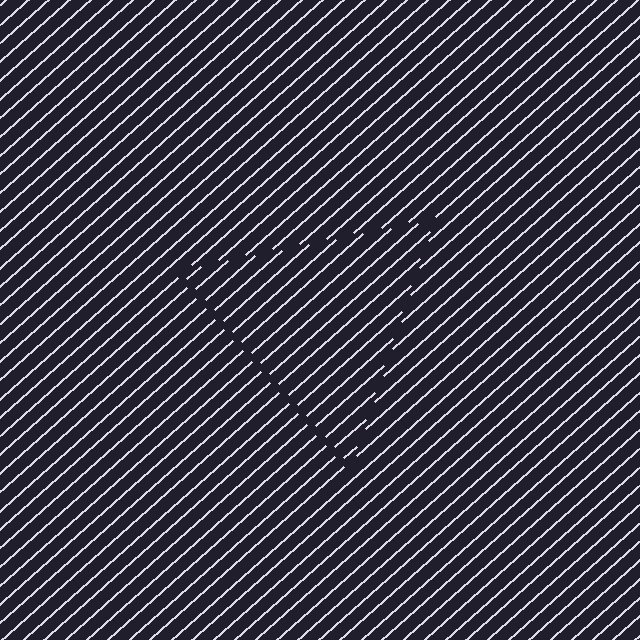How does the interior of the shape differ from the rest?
The interior of the shape contains the same grating, shifted by half a period — the contour is defined by the phase discontinuity where line-ends from the inner and outer gratings abut.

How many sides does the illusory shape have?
3 sides — the line-ends trace a triangle.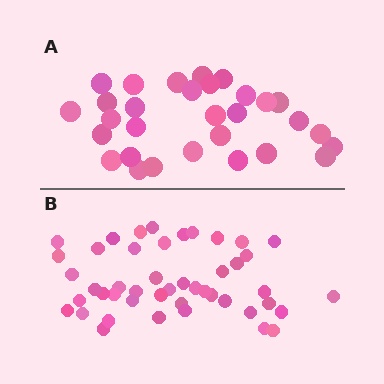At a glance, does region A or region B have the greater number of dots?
Region B (the bottom region) has more dots.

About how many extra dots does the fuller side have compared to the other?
Region B has approximately 15 more dots than region A.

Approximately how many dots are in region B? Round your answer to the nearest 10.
About 50 dots. (The exact count is 46, which rounds to 50.)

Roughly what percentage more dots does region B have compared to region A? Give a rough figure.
About 55% more.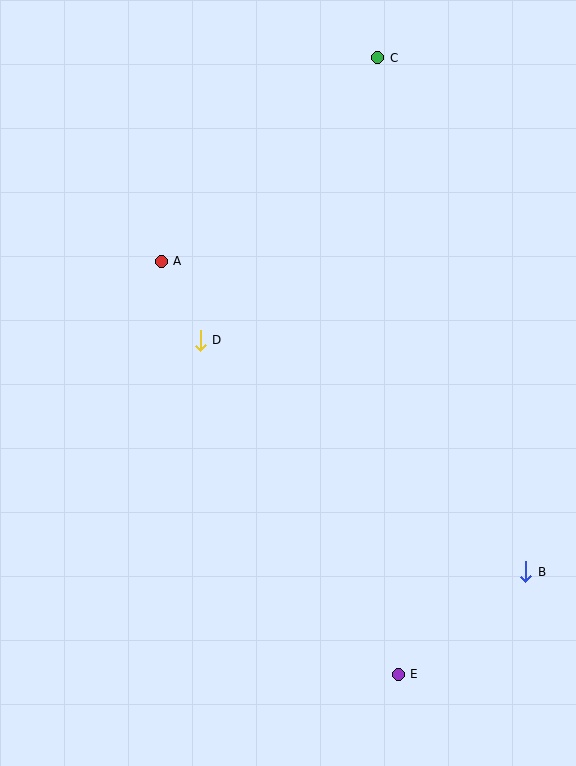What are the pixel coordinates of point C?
Point C is at (378, 58).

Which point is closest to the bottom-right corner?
Point E is closest to the bottom-right corner.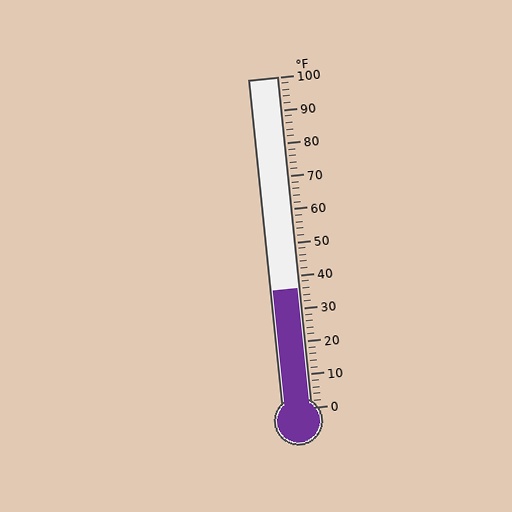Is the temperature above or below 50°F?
The temperature is below 50°F.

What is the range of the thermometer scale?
The thermometer scale ranges from 0°F to 100°F.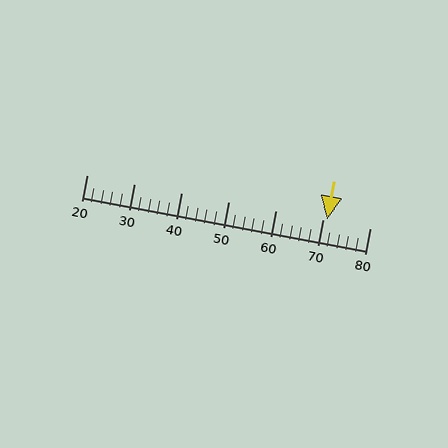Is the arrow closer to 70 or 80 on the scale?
The arrow is closer to 70.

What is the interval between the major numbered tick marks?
The major tick marks are spaced 10 units apart.